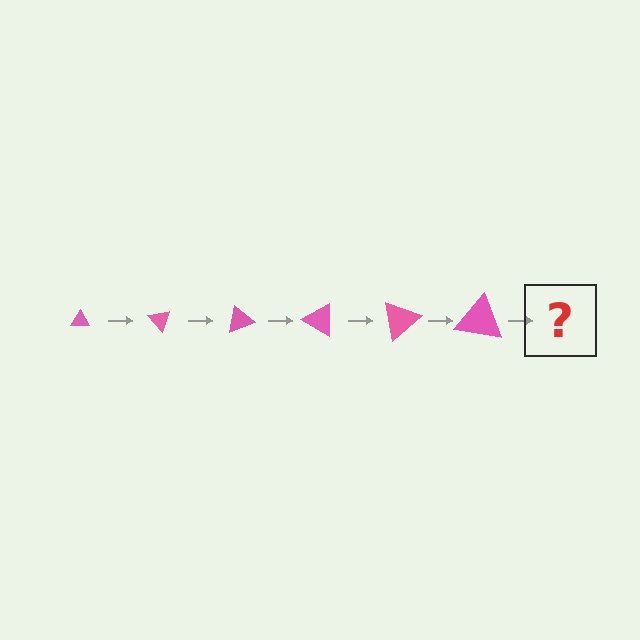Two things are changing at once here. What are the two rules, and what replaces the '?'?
The two rules are that the triangle grows larger each step and it rotates 50 degrees each step. The '?' should be a triangle, larger than the previous one and rotated 300 degrees from the start.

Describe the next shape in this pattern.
It should be a triangle, larger than the previous one and rotated 300 degrees from the start.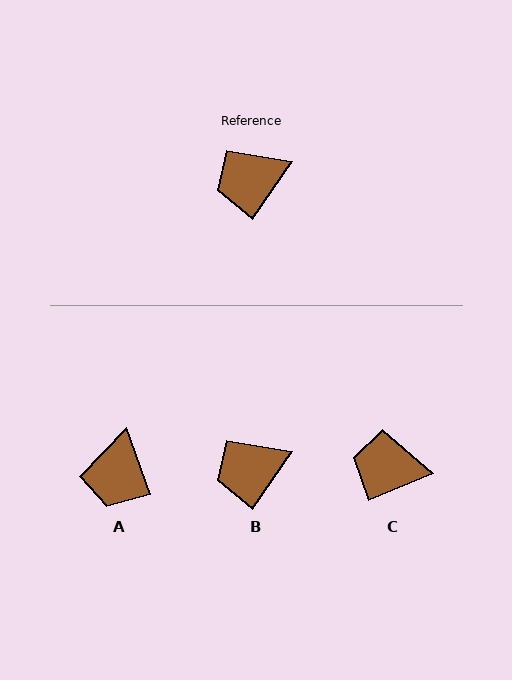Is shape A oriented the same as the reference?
No, it is off by about 54 degrees.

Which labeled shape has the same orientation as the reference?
B.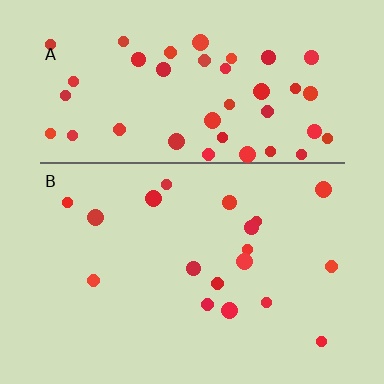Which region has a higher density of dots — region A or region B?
A (the top).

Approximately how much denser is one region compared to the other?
Approximately 2.5× — region A over region B.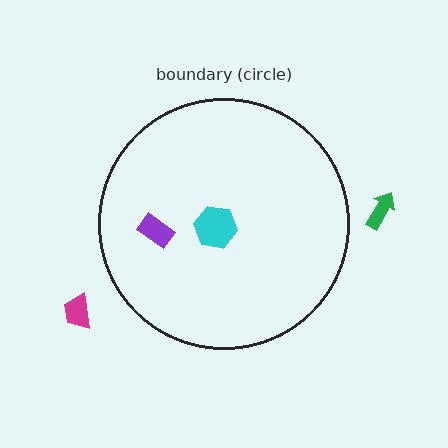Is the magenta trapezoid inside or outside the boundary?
Outside.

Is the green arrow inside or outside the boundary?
Outside.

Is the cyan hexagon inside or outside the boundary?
Inside.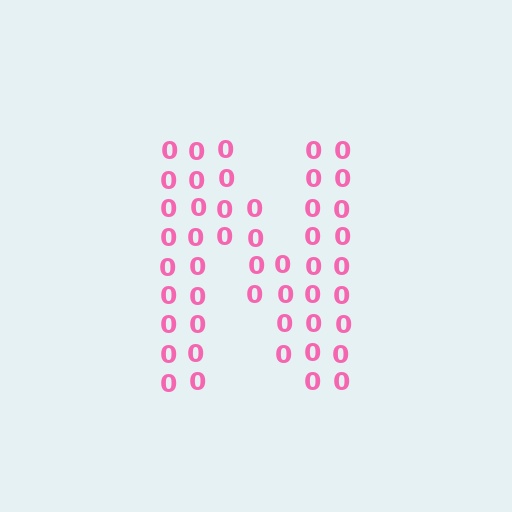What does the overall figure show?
The overall figure shows the letter N.